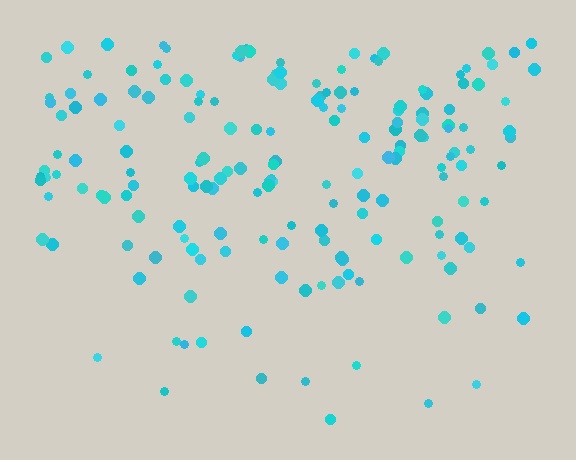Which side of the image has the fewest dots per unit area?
The bottom.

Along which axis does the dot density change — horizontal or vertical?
Vertical.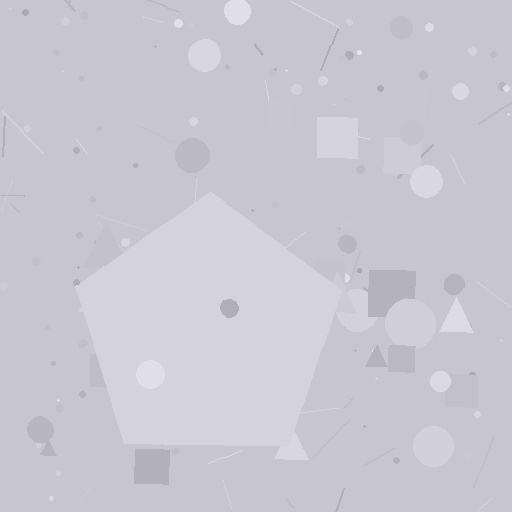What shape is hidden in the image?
A pentagon is hidden in the image.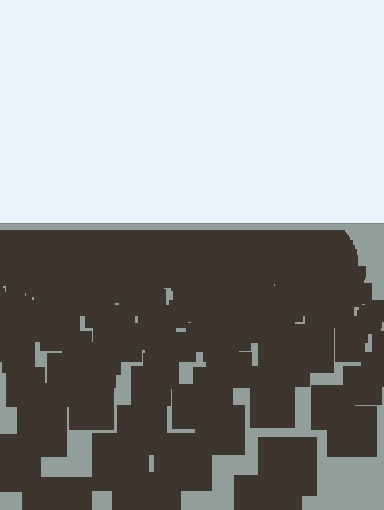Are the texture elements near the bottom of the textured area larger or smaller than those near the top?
Larger. Near the bottom, elements are closer to the viewer and appear at a bigger on-screen size.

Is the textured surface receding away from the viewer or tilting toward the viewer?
The surface is receding away from the viewer. Texture elements get smaller and denser toward the top.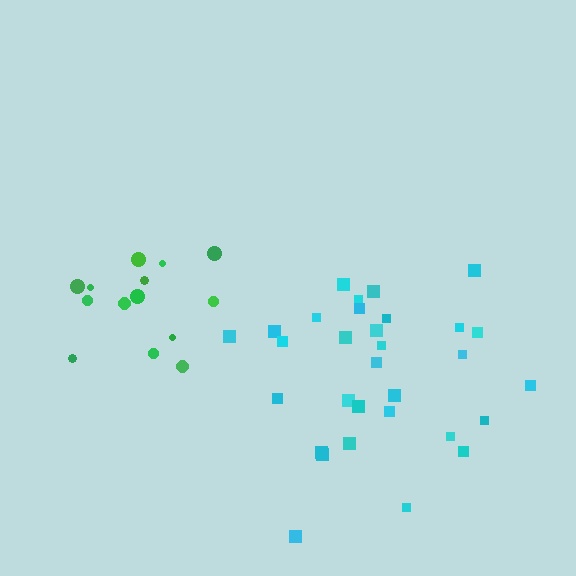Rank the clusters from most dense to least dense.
green, cyan.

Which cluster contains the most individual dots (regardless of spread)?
Cyan (31).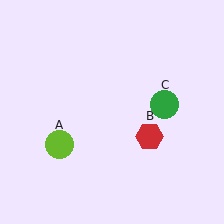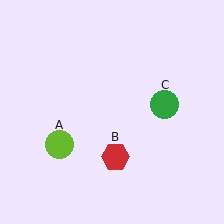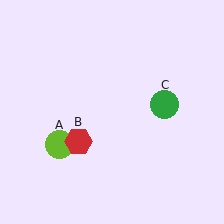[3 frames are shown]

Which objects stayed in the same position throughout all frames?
Lime circle (object A) and green circle (object C) remained stationary.